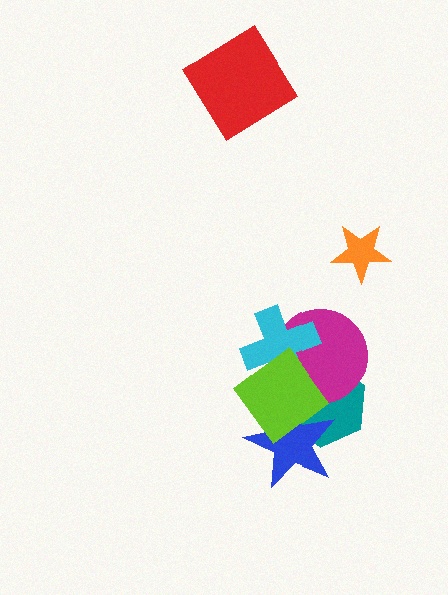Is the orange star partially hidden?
No, no other shape covers it.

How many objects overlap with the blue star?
2 objects overlap with the blue star.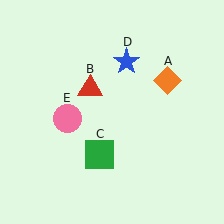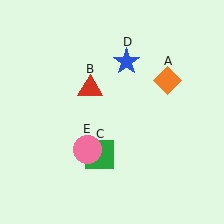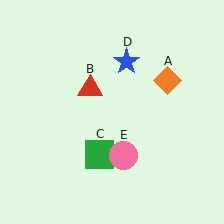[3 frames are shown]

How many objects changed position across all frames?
1 object changed position: pink circle (object E).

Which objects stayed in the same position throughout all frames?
Orange diamond (object A) and red triangle (object B) and green square (object C) and blue star (object D) remained stationary.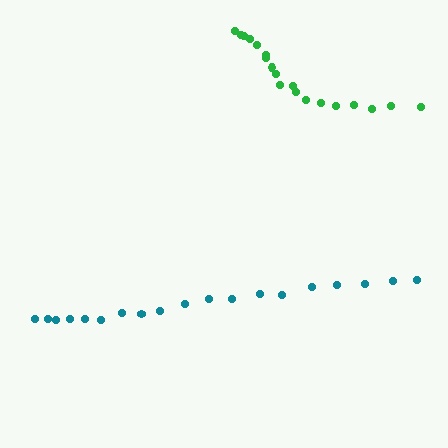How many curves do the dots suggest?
There are 2 distinct paths.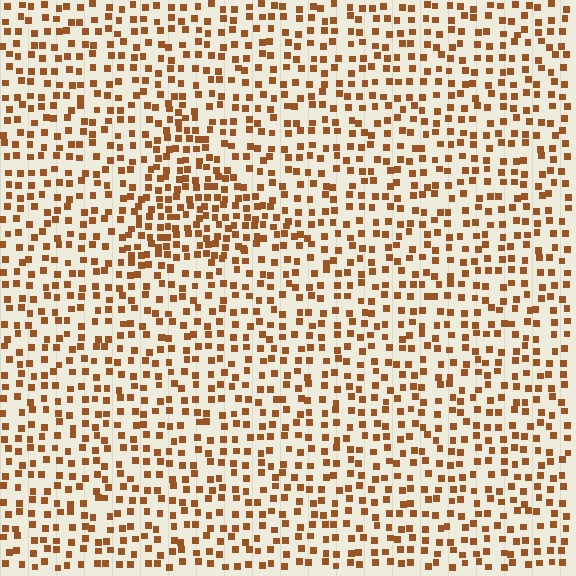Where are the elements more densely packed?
The elements are more densely packed inside the triangle boundary.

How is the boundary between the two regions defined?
The boundary is defined by a change in element density (approximately 1.7x ratio). All elements are the same color, size, and shape.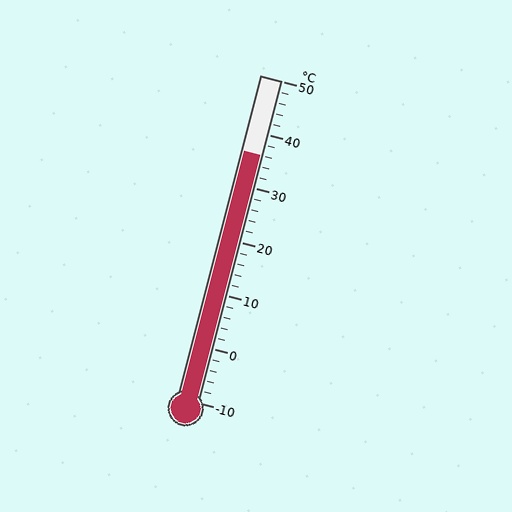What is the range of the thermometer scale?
The thermometer scale ranges from -10°C to 50°C.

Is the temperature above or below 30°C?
The temperature is above 30°C.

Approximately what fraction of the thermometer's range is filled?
The thermometer is filled to approximately 75% of its range.